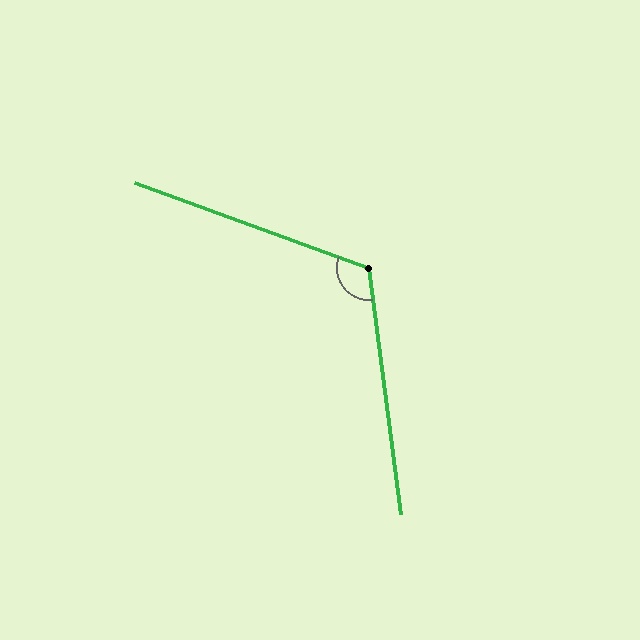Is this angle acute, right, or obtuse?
It is obtuse.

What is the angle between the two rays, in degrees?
Approximately 117 degrees.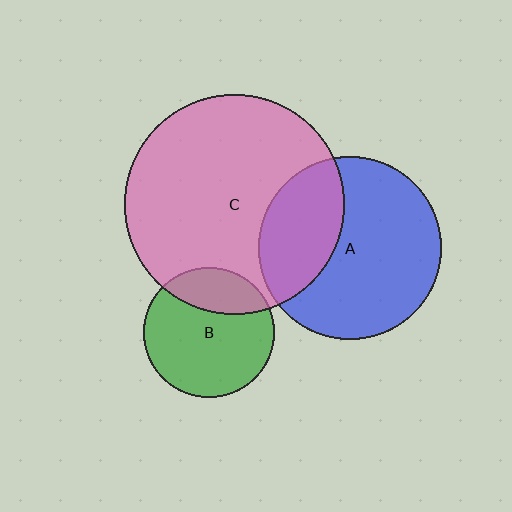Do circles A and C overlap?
Yes.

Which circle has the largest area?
Circle C (pink).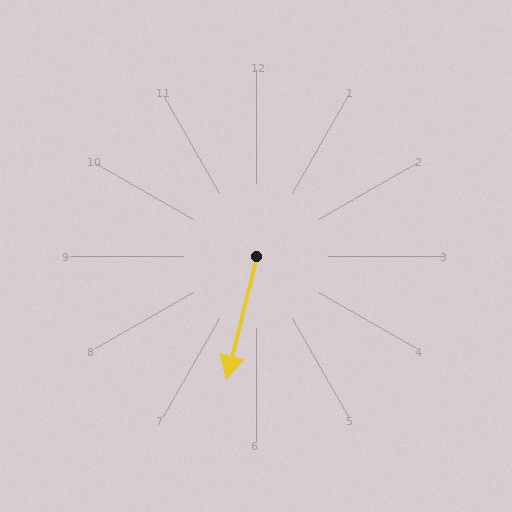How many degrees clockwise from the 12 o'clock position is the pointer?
Approximately 193 degrees.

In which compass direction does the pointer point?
South.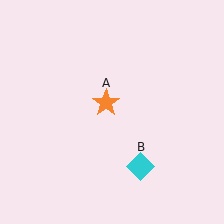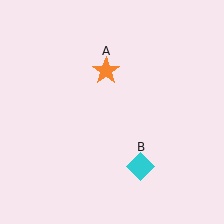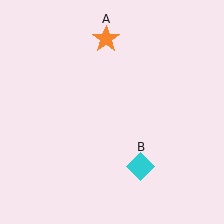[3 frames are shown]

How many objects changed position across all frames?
1 object changed position: orange star (object A).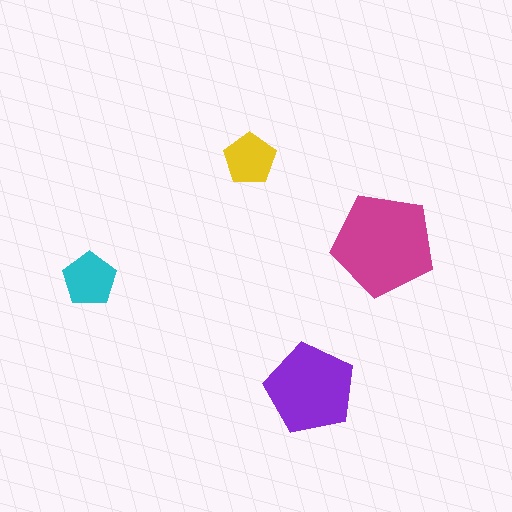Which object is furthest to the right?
The magenta pentagon is rightmost.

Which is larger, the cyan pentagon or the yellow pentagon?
The cyan one.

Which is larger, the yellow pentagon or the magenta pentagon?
The magenta one.